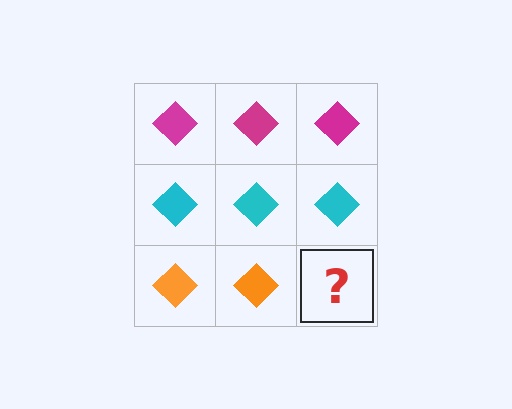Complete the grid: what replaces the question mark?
The question mark should be replaced with an orange diamond.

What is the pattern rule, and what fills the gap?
The rule is that each row has a consistent color. The gap should be filled with an orange diamond.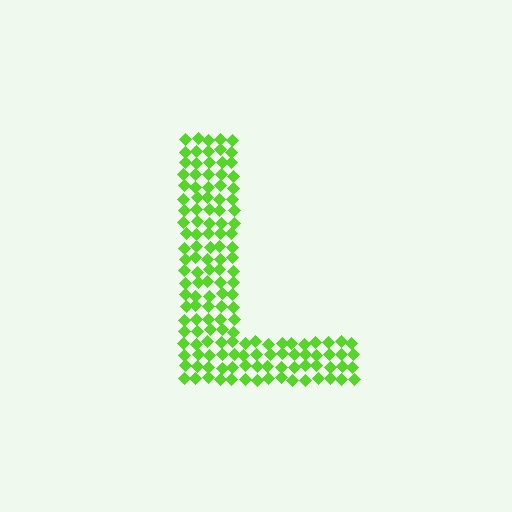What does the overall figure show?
The overall figure shows the letter L.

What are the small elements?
The small elements are diamonds.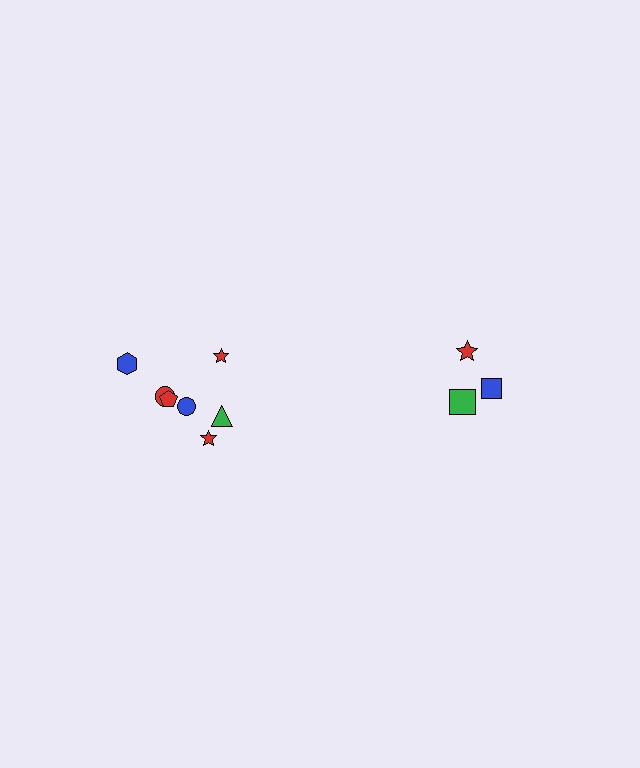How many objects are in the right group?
There are 3 objects.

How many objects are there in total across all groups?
There are 10 objects.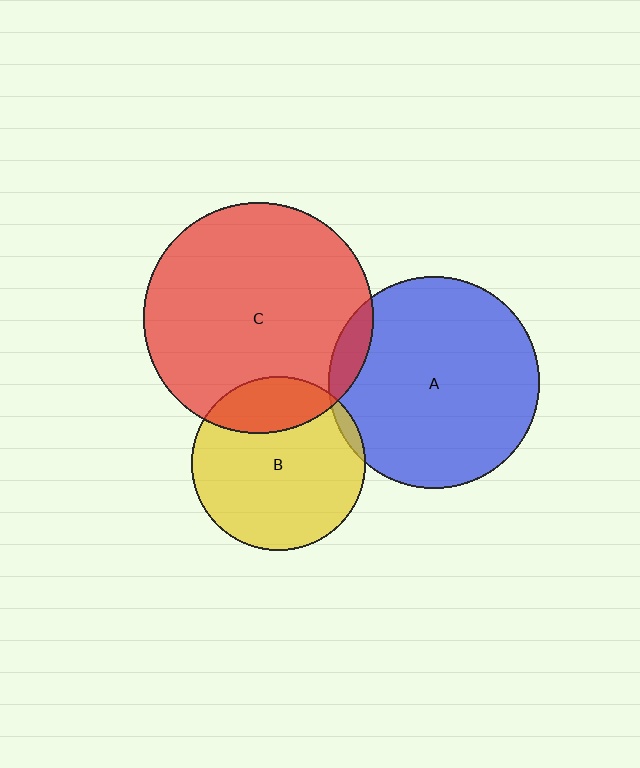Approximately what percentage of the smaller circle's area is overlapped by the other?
Approximately 10%.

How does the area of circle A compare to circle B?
Approximately 1.5 times.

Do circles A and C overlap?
Yes.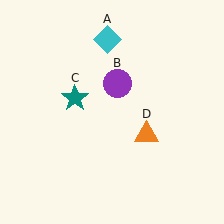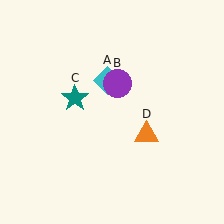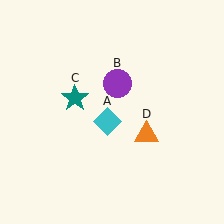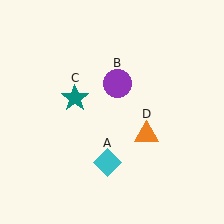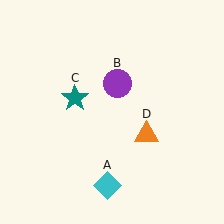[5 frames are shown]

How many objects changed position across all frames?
1 object changed position: cyan diamond (object A).